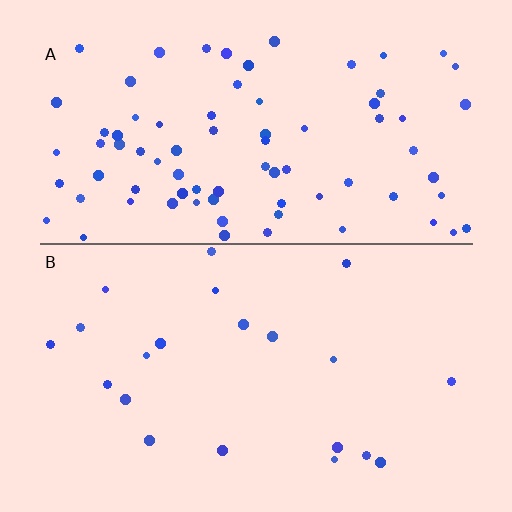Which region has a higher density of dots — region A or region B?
A (the top).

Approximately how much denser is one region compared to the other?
Approximately 3.7× — region A over region B.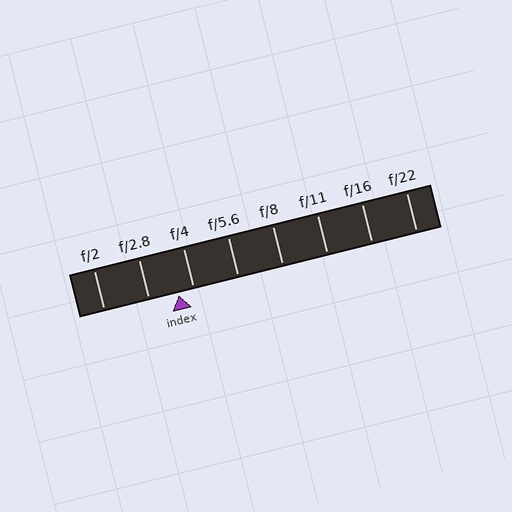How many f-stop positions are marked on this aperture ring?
There are 8 f-stop positions marked.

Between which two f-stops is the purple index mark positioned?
The index mark is between f/2.8 and f/4.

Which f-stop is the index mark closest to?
The index mark is closest to f/4.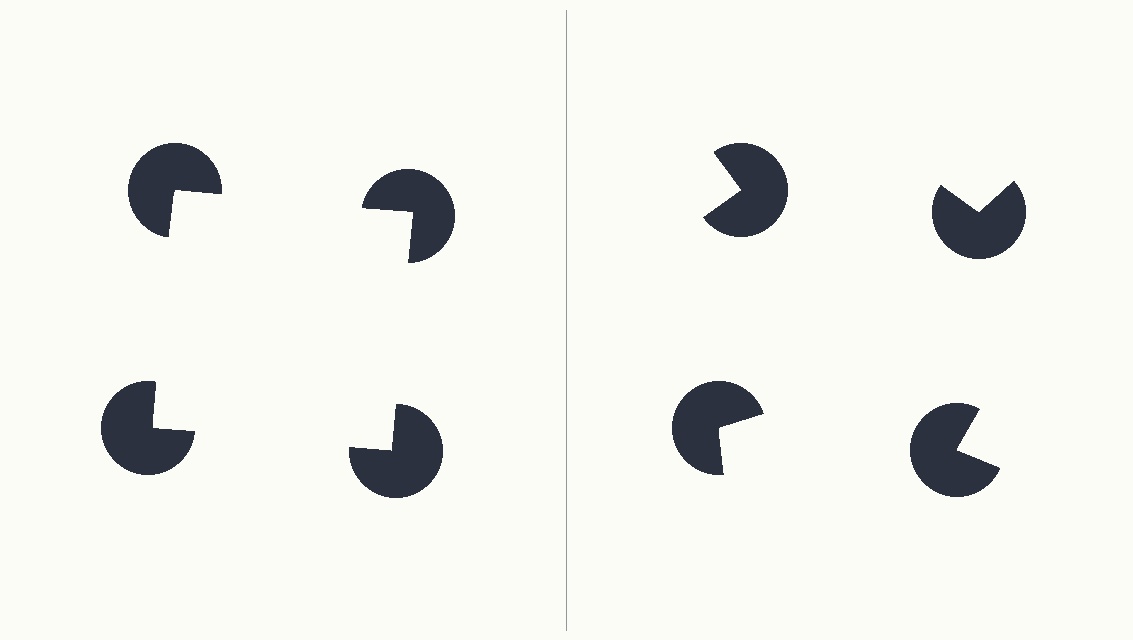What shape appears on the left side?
An illusory square.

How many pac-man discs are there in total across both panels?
8 — 4 on each side.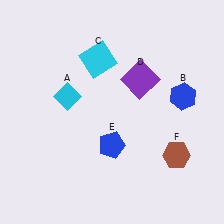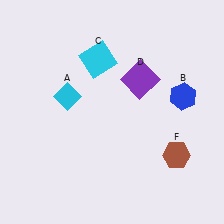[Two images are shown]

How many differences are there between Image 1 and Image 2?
There is 1 difference between the two images.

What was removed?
The blue pentagon (E) was removed in Image 2.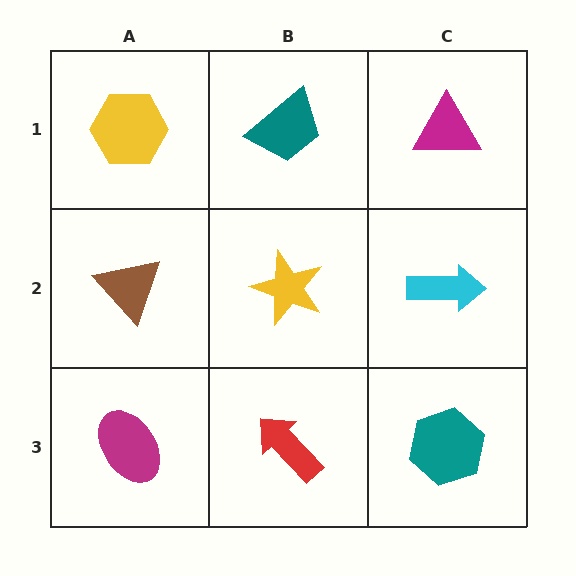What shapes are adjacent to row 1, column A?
A brown triangle (row 2, column A), a teal trapezoid (row 1, column B).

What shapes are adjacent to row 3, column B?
A yellow star (row 2, column B), a magenta ellipse (row 3, column A), a teal hexagon (row 3, column C).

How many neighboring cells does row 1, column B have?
3.